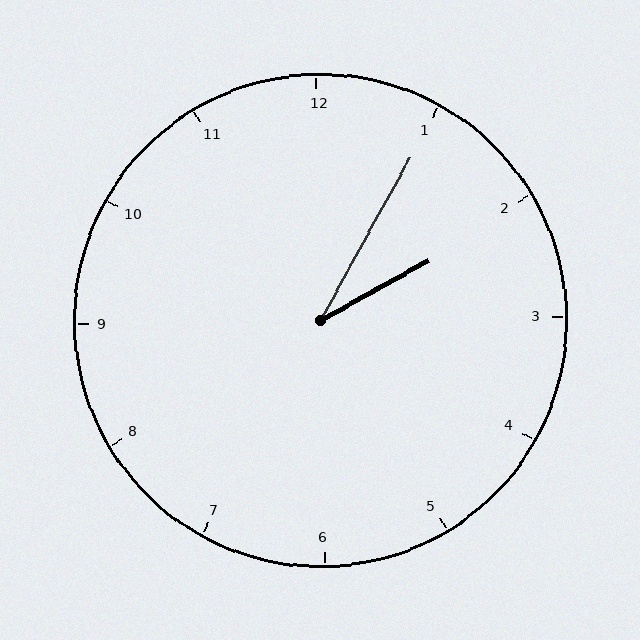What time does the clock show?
2:05.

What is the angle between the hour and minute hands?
Approximately 32 degrees.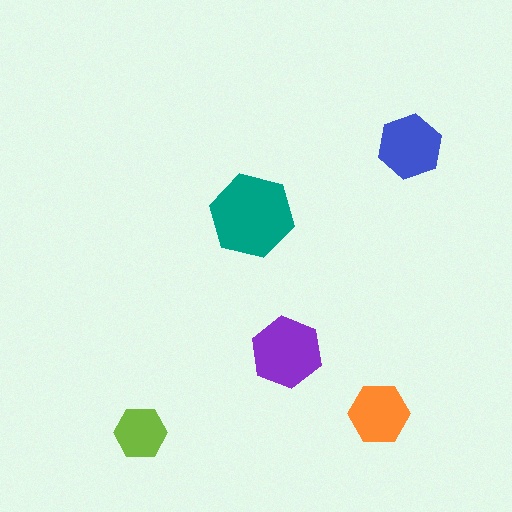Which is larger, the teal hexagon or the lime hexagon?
The teal one.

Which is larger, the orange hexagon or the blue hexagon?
The blue one.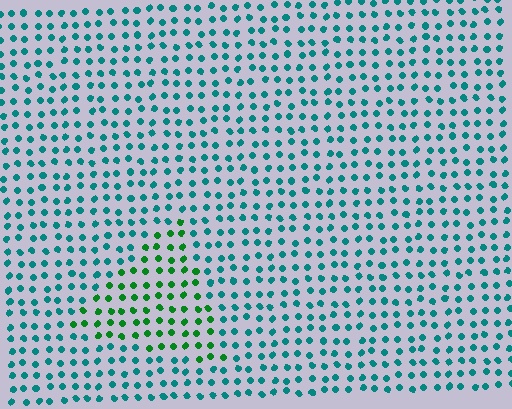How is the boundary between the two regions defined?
The boundary is defined purely by a slight shift in hue (about 46 degrees). Spacing, size, and orientation are identical on both sides.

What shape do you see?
I see a triangle.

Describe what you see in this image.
The image is filled with small teal elements in a uniform arrangement. A triangle-shaped region is visible where the elements are tinted to a slightly different hue, forming a subtle color boundary.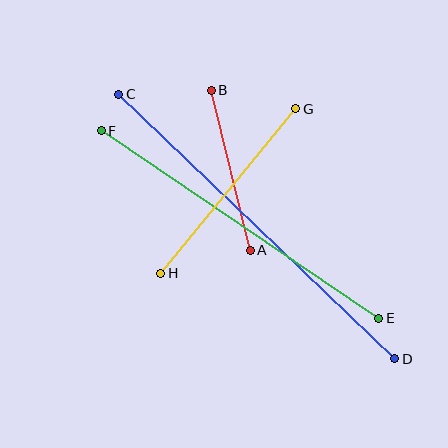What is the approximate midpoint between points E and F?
The midpoint is at approximately (240, 224) pixels.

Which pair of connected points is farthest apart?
Points C and D are farthest apart.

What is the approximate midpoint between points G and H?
The midpoint is at approximately (228, 191) pixels.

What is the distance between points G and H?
The distance is approximately 213 pixels.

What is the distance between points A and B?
The distance is approximately 165 pixels.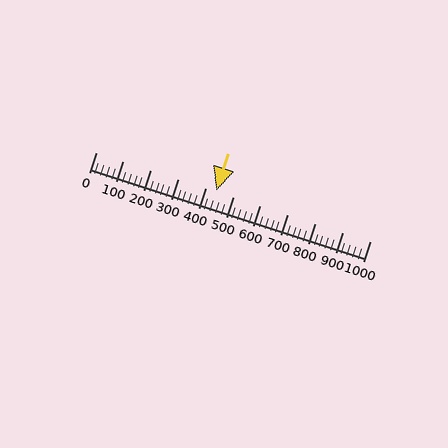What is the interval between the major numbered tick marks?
The major tick marks are spaced 100 units apart.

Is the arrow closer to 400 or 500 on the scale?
The arrow is closer to 400.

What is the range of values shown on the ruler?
The ruler shows values from 0 to 1000.